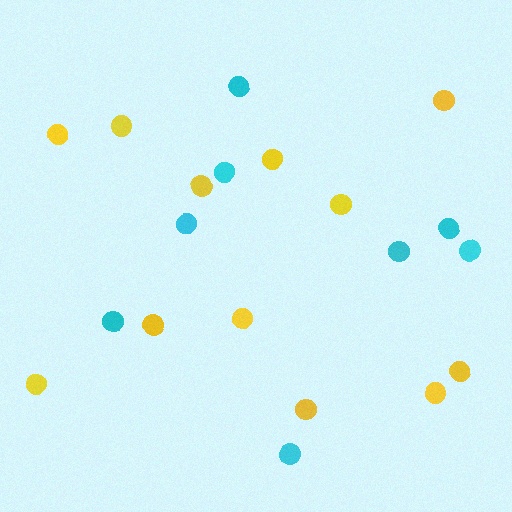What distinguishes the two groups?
There are 2 groups: one group of yellow circles (12) and one group of cyan circles (8).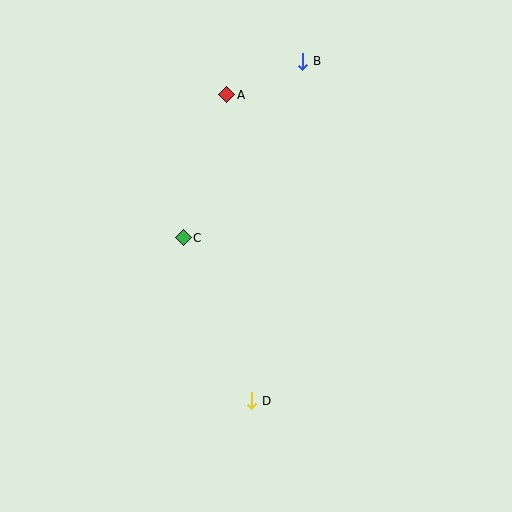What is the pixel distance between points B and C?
The distance between B and C is 213 pixels.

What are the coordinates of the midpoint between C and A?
The midpoint between C and A is at (205, 166).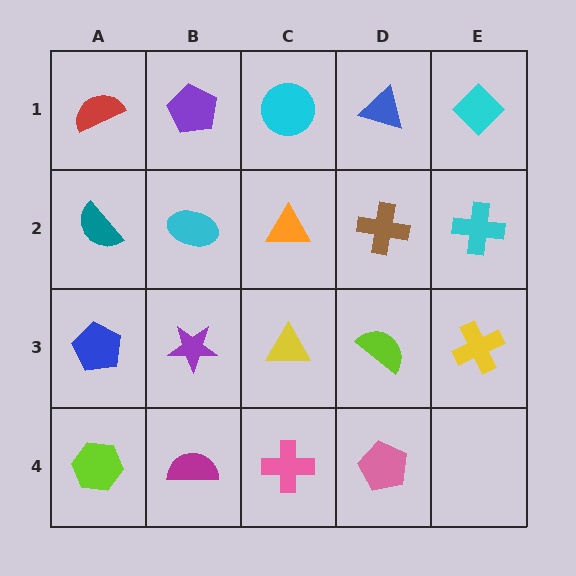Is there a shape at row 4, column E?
No, that cell is empty.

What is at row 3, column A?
A blue pentagon.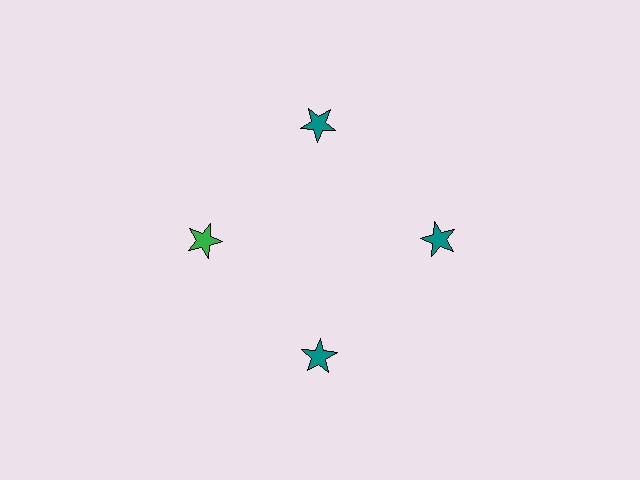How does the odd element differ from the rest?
It has a different color: green instead of teal.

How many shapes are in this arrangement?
There are 4 shapes arranged in a ring pattern.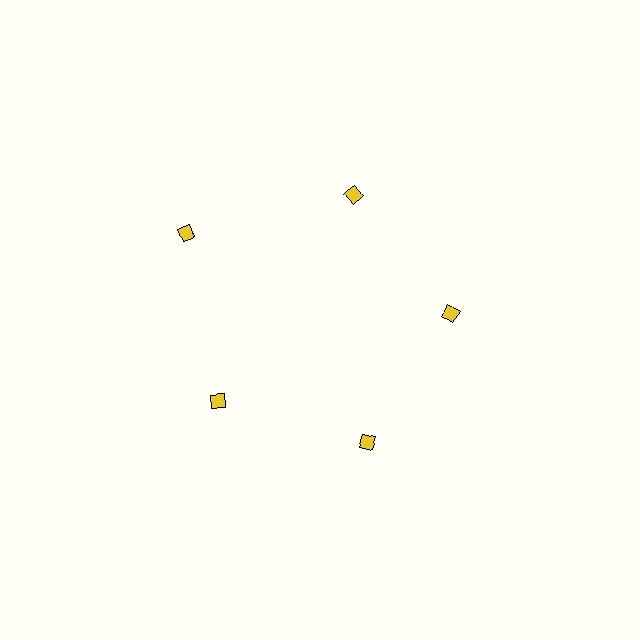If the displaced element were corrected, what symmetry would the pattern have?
It would have 5-fold rotational symmetry — the pattern would map onto itself every 72 degrees.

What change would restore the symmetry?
The symmetry would be restored by moving it inward, back onto the ring so that all 5 diamonds sit at equal angles and equal distance from the center.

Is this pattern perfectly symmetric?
No. The 5 yellow diamonds are arranged in a ring, but one element near the 10 o'clock position is pushed outward from the center, breaking the 5-fold rotational symmetry.